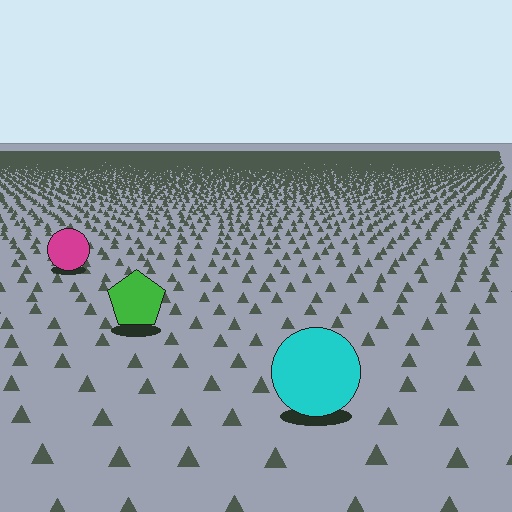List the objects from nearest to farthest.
From nearest to farthest: the cyan circle, the green pentagon, the magenta circle.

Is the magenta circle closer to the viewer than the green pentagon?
No. The green pentagon is closer — you can tell from the texture gradient: the ground texture is coarser near it.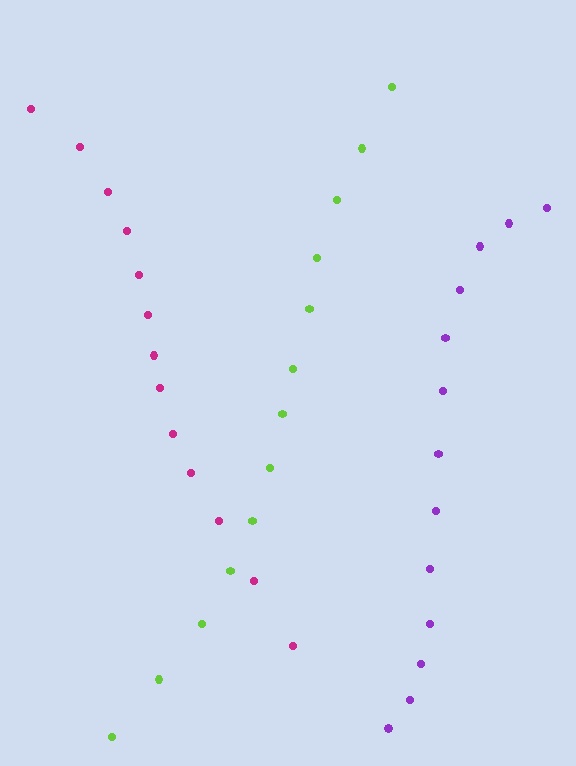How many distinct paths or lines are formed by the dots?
There are 3 distinct paths.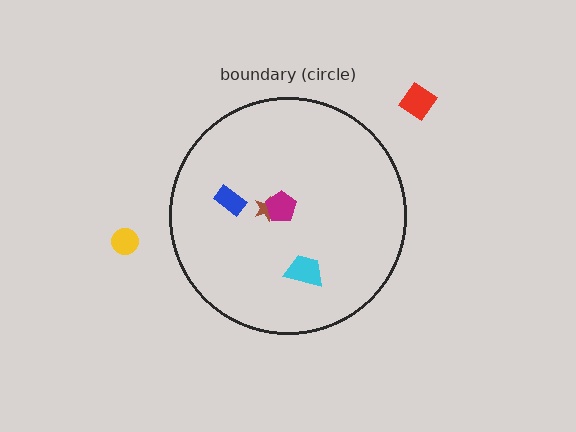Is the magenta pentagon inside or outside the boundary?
Inside.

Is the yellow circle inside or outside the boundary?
Outside.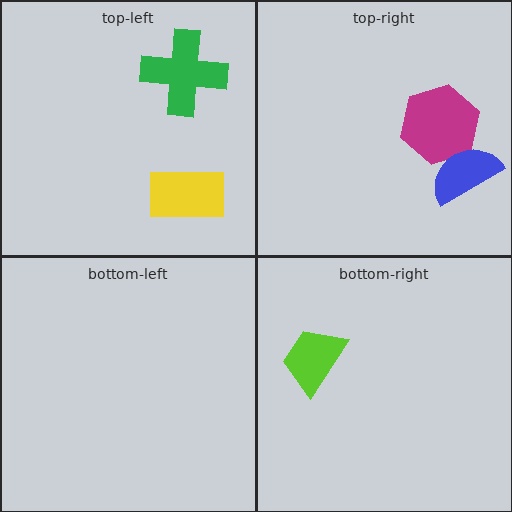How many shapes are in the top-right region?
2.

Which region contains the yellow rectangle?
The top-left region.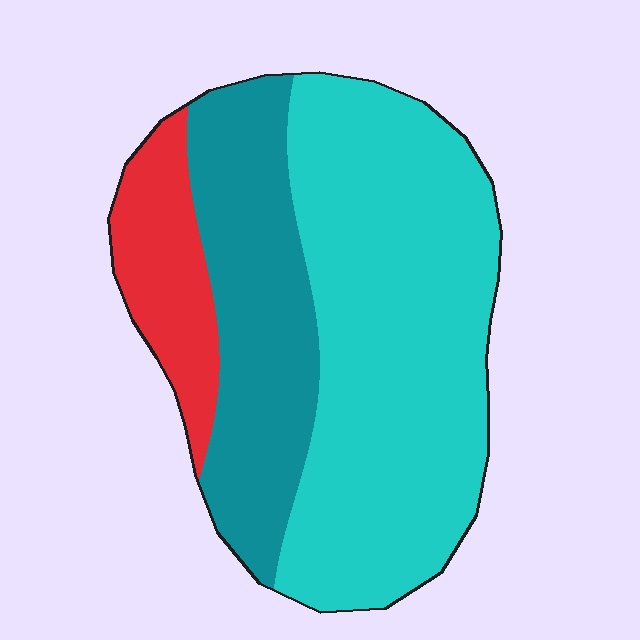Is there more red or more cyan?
Cyan.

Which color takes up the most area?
Cyan, at roughly 60%.